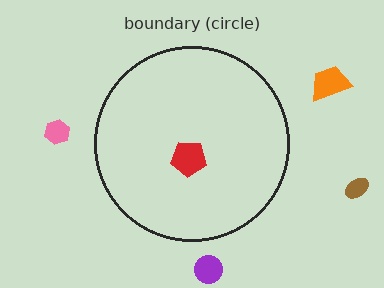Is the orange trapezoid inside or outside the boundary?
Outside.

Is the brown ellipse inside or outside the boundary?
Outside.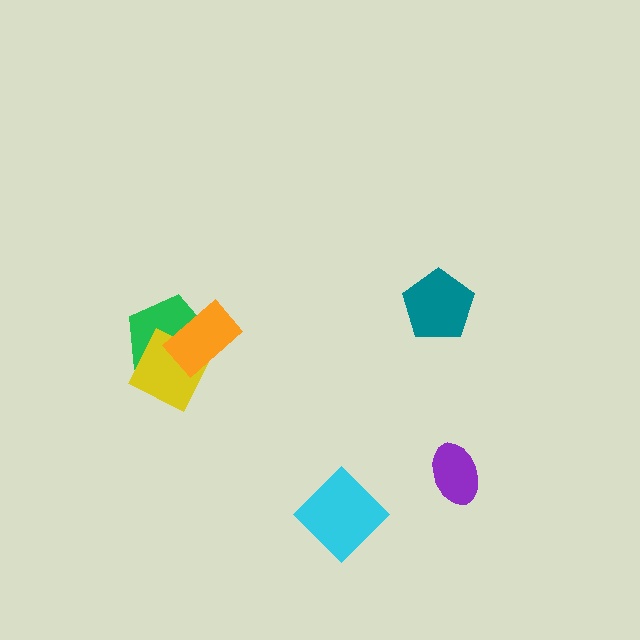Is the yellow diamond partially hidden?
Yes, it is partially covered by another shape.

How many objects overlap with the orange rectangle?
2 objects overlap with the orange rectangle.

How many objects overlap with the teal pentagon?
0 objects overlap with the teal pentagon.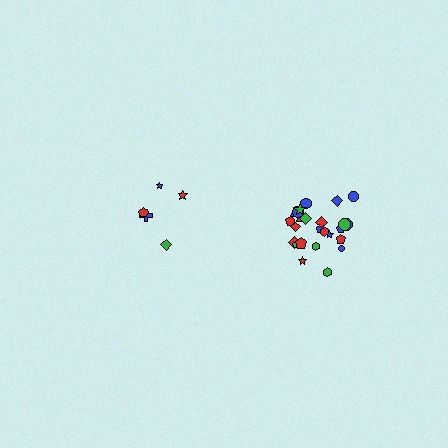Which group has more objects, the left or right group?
The right group.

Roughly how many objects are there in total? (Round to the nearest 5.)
Roughly 30 objects in total.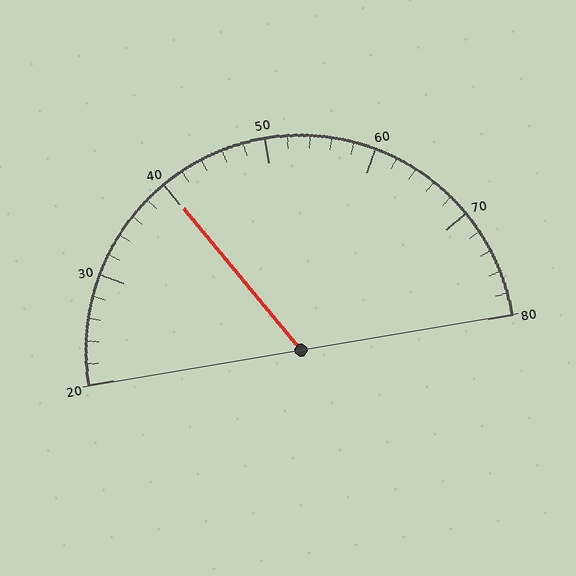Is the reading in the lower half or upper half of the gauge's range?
The reading is in the lower half of the range (20 to 80).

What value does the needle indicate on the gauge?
The needle indicates approximately 40.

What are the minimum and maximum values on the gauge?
The gauge ranges from 20 to 80.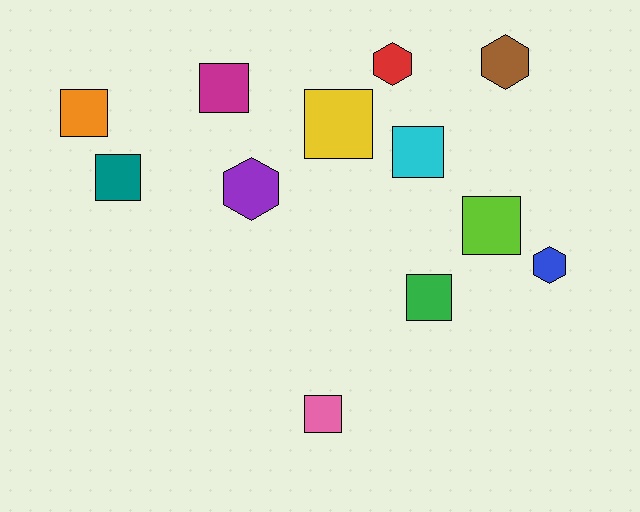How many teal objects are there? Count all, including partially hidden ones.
There is 1 teal object.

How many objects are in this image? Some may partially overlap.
There are 12 objects.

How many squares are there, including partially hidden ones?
There are 8 squares.